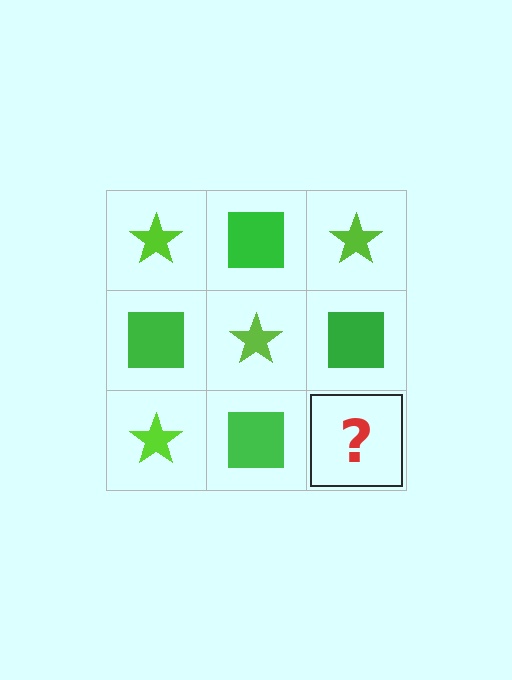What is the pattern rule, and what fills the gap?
The rule is that it alternates lime star and green square in a checkerboard pattern. The gap should be filled with a lime star.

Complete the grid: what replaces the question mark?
The question mark should be replaced with a lime star.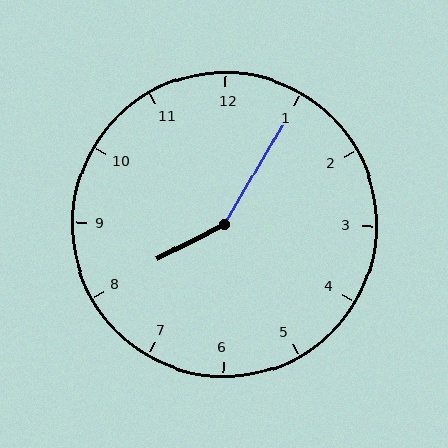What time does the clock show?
8:05.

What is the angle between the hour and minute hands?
Approximately 148 degrees.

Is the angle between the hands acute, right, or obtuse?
It is obtuse.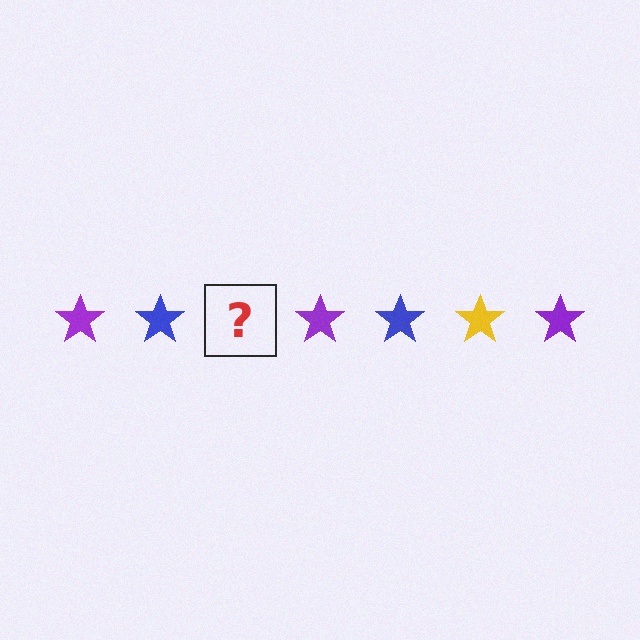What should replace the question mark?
The question mark should be replaced with a yellow star.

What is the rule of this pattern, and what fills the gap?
The rule is that the pattern cycles through purple, blue, yellow stars. The gap should be filled with a yellow star.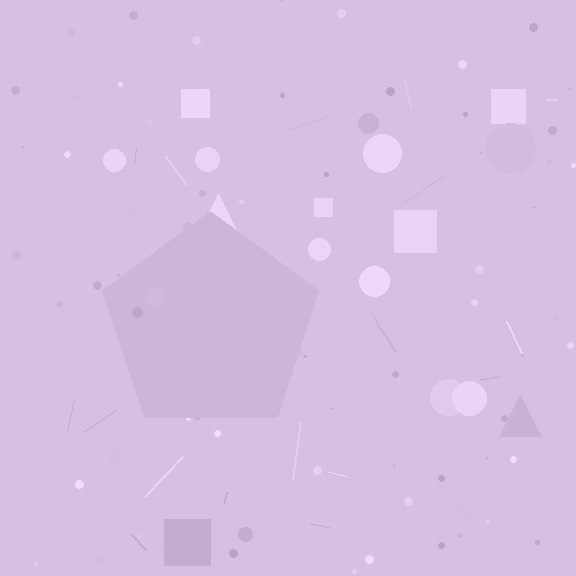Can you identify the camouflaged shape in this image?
The camouflaged shape is a pentagon.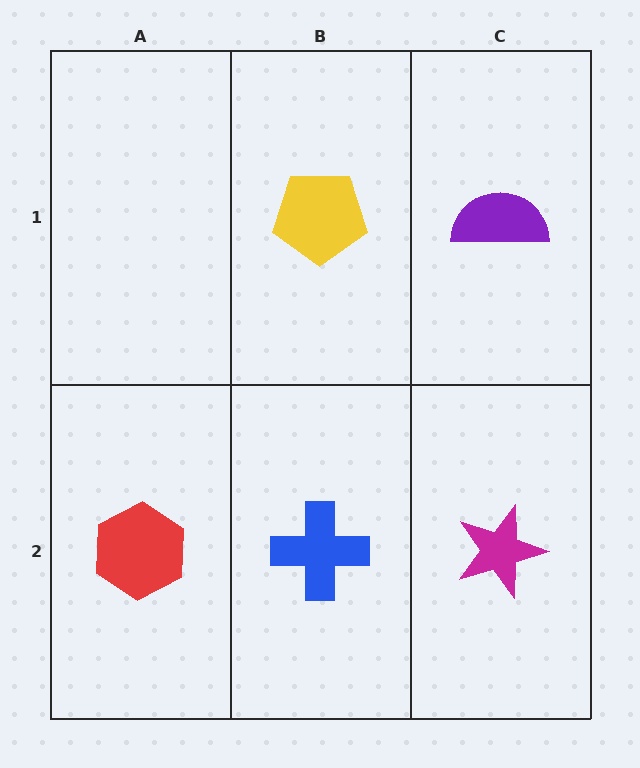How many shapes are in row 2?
3 shapes.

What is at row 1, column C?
A purple semicircle.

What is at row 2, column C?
A magenta star.